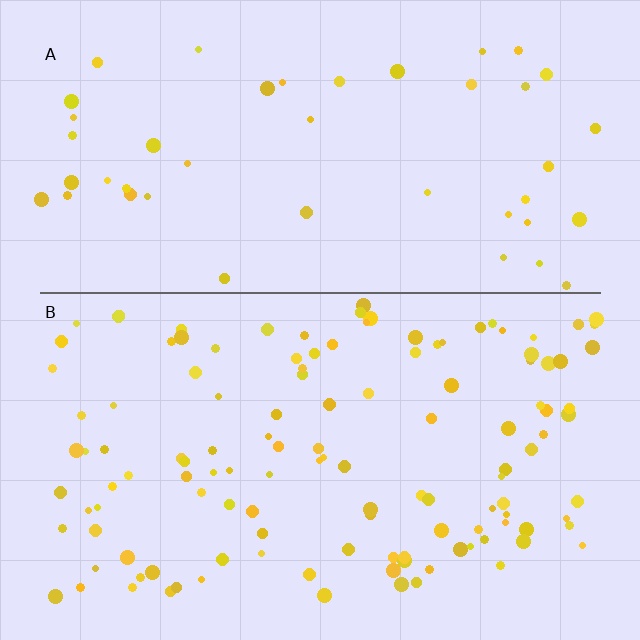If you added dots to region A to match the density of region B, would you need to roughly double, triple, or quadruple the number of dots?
Approximately triple.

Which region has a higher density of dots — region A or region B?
B (the bottom).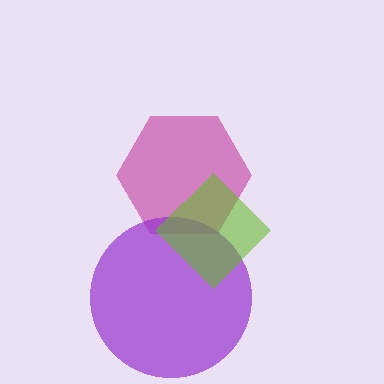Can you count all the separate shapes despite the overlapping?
Yes, there are 3 separate shapes.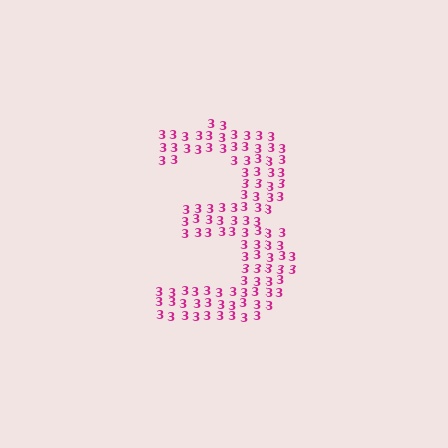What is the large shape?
The large shape is the digit 3.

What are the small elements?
The small elements are digit 3's.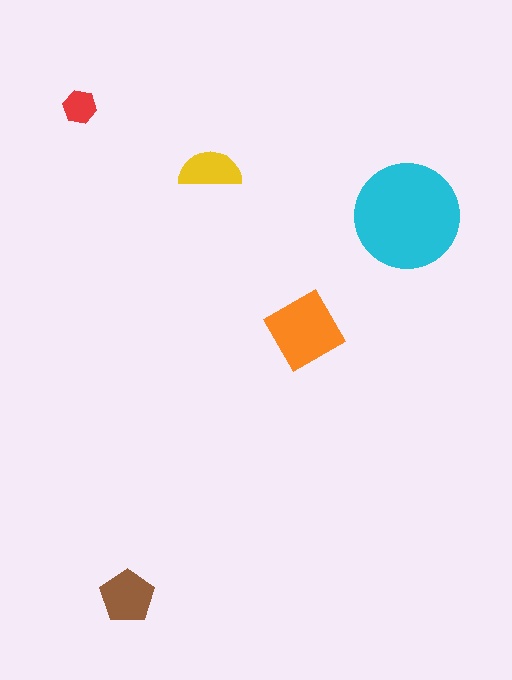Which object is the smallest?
The red hexagon.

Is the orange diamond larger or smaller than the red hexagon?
Larger.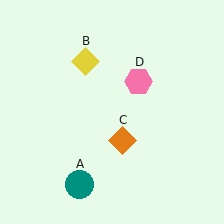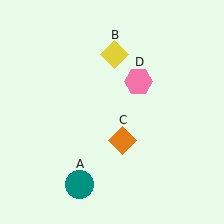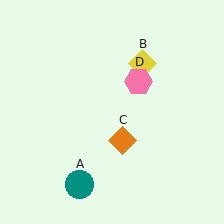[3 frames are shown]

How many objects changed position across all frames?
1 object changed position: yellow diamond (object B).